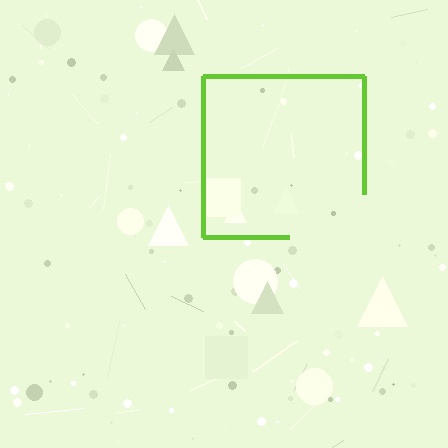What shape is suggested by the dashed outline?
The dashed outline suggests a square.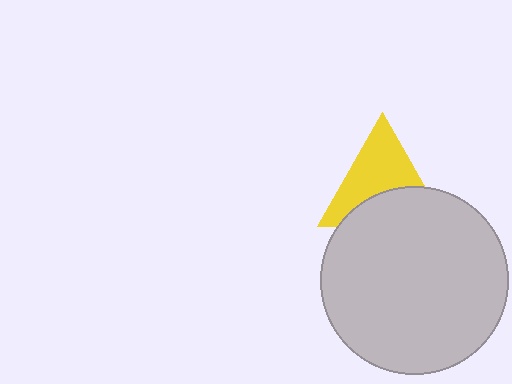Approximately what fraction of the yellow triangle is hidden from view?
Roughly 42% of the yellow triangle is hidden behind the light gray circle.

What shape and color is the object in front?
The object in front is a light gray circle.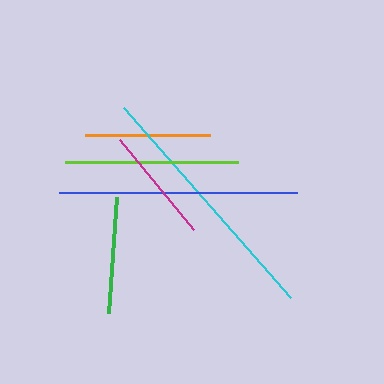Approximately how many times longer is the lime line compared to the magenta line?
The lime line is approximately 1.5 times the length of the magenta line.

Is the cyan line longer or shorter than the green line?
The cyan line is longer than the green line.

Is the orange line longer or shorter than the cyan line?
The cyan line is longer than the orange line.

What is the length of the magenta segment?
The magenta segment is approximately 117 pixels long.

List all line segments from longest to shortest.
From longest to shortest: cyan, blue, lime, orange, magenta, green.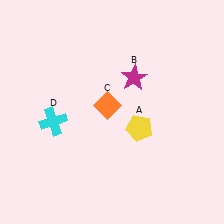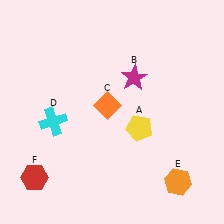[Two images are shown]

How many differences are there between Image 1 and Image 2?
There are 2 differences between the two images.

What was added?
An orange hexagon (E), a red hexagon (F) were added in Image 2.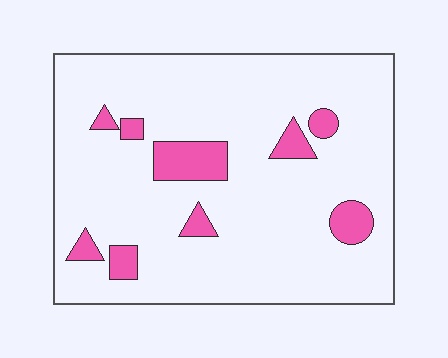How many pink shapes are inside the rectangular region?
9.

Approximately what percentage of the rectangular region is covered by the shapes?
Approximately 10%.